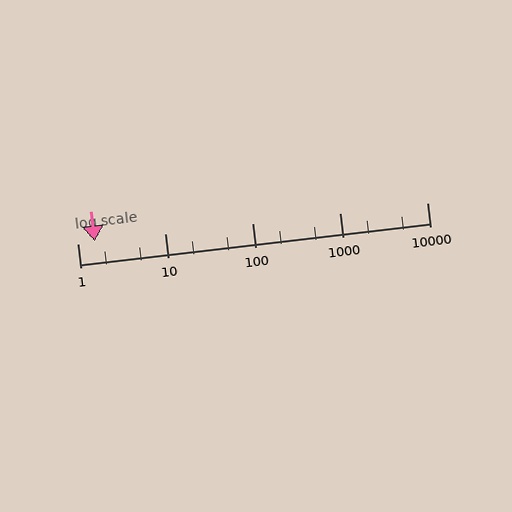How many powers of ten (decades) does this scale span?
The scale spans 4 decades, from 1 to 10000.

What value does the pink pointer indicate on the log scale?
The pointer indicates approximately 1.6.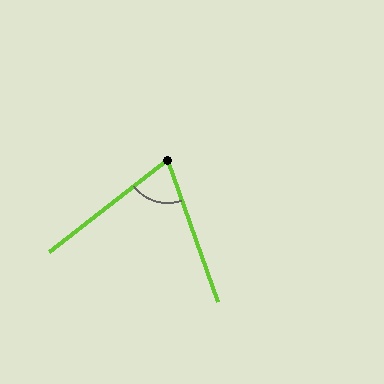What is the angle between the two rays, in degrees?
Approximately 72 degrees.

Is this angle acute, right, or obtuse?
It is acute.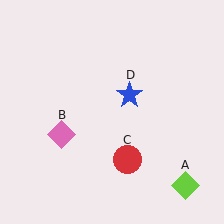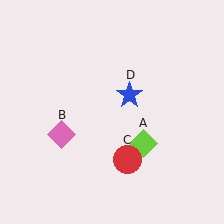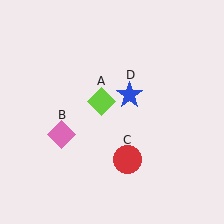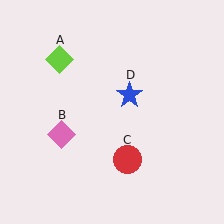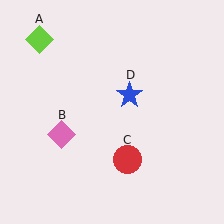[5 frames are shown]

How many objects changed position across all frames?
1 object changed position: lime diamond (object A).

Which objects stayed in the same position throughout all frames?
Pink diamond (object B) and red circle (object C) and blue star (object D) remained stationary.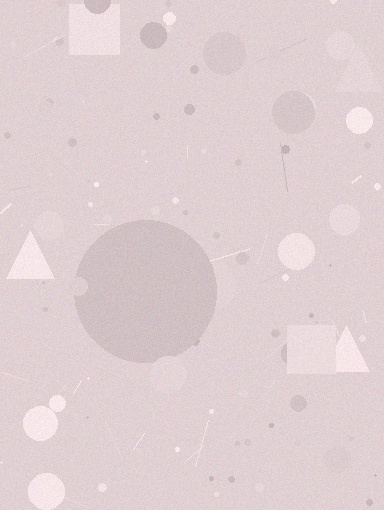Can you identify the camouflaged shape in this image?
The camouflaged shape is a circle.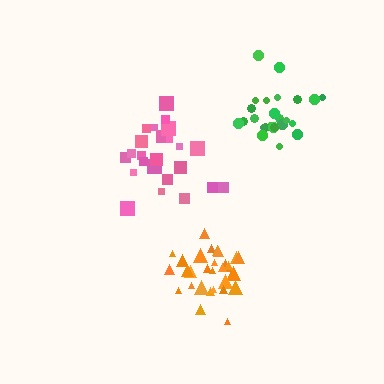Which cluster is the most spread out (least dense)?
Pink.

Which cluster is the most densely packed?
Orange.